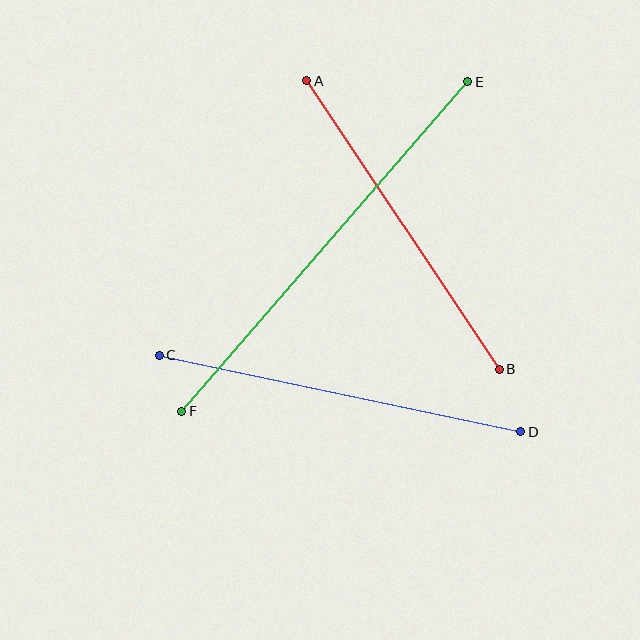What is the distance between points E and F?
The distance is approximately 436 pixels.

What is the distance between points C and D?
The distance is approximately 370 pixels.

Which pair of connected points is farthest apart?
Points E and F are farthest apart.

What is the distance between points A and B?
The distance is approximately 347 pixels.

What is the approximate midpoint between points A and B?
The midpoint is at approximately (403, 225) pixels.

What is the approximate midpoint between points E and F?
The midpoint is at approximately (325, 247) pixels.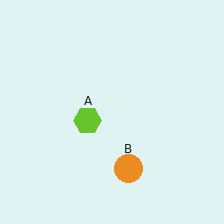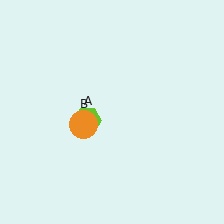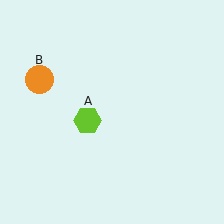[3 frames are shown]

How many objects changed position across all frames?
1 object changed position: orange circle (object B).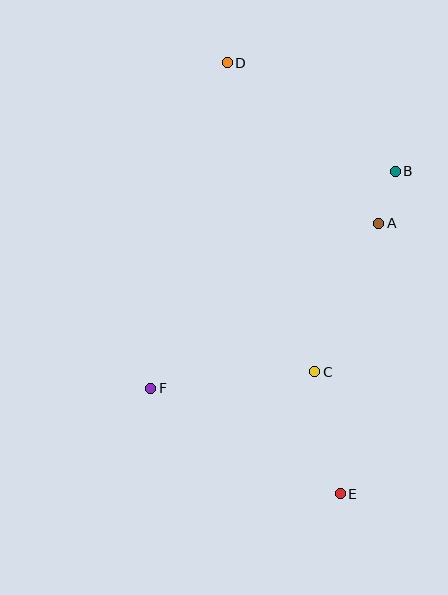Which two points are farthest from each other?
Points D and E are farthest from each other.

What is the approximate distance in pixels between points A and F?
The distance between A and F is approximately 282 pixels.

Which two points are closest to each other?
Points A and B are closest to each other.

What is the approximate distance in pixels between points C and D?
The distance between C and D is approximately 321 pixels.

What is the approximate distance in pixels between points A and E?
The distance between A and E is approximately 273 pixels.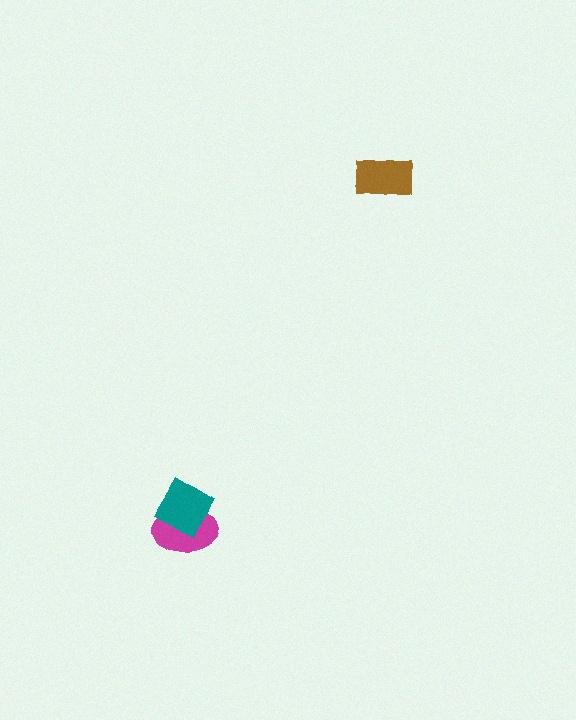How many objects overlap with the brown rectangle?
0 objects overlap with the brown rectangle.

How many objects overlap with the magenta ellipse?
1 object overlaps with the magenta ellipse.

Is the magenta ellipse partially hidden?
Yes, it is partially covered by another shape.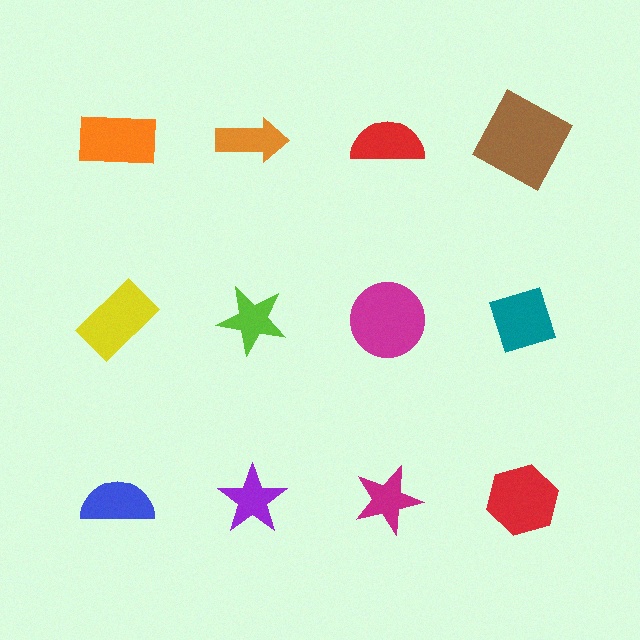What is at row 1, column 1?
An orange rectangle.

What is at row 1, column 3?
A red semicircle.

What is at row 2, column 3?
A magenta circle.